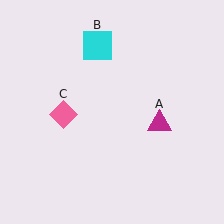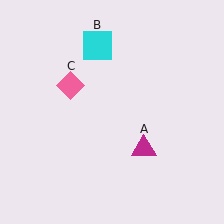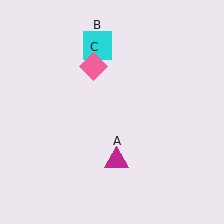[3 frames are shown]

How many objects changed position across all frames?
2 objects changed position: magenta triangle (object A), pink diamond (object C).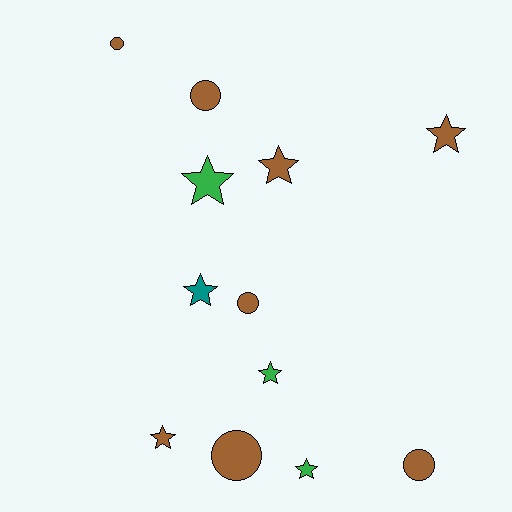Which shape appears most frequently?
Star, with 7 objects.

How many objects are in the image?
There are 12 objects.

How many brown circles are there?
There are 5 brown circles.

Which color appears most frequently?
Brown, with 8 objects.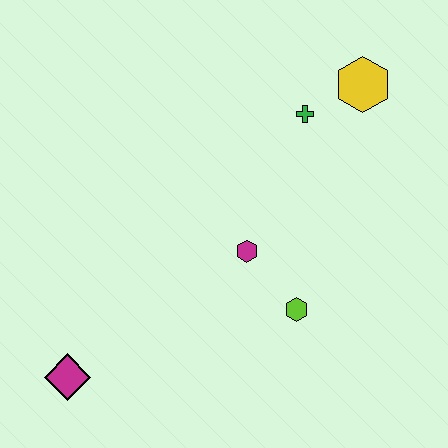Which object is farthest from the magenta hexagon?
The magenta diamond is farthest from the magenta hexagon.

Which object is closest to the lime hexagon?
The magenta hexagon is closest to the lime hexagon.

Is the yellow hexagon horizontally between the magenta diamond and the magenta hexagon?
No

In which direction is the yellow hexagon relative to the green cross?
The yellow hexagon is to the right of the green cross.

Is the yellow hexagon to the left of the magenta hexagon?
No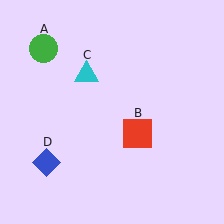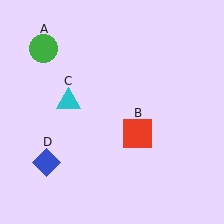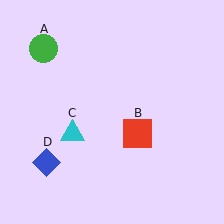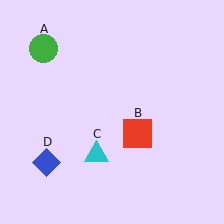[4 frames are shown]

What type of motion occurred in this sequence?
The cyan triangle (object C) rotated counterclockwise around the center of the scene.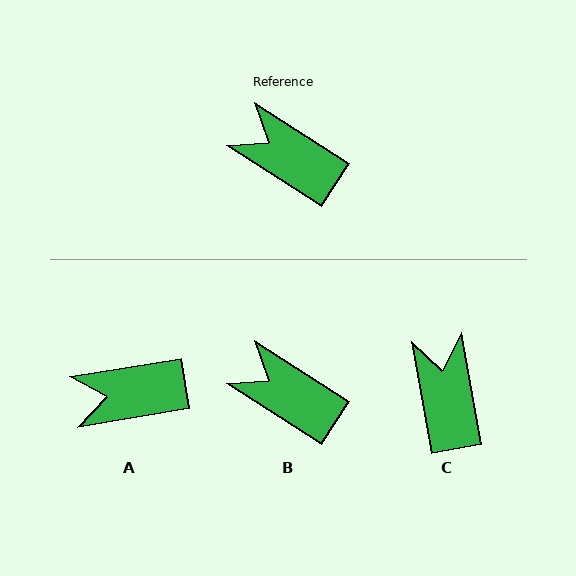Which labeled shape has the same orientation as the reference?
B.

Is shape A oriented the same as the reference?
No, it is off by about 42 degrees.